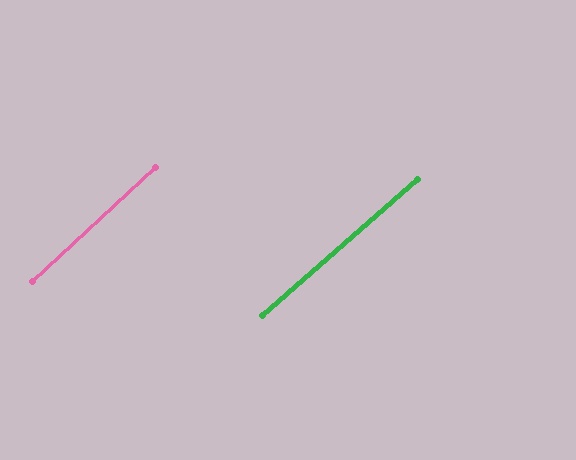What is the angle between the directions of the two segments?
Approximately 2 degrees.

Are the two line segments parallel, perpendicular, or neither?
Parallel — their directions differ by only 1.6°.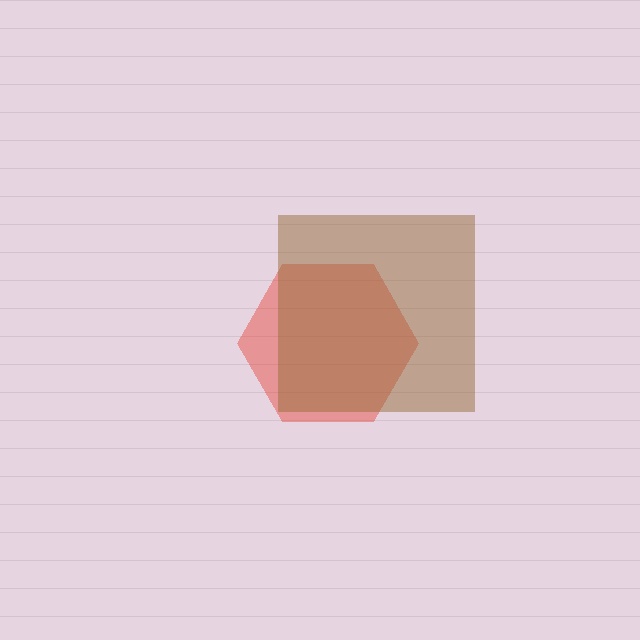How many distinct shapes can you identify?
There are 2 distinct shapes: a red hexagon, a brown square.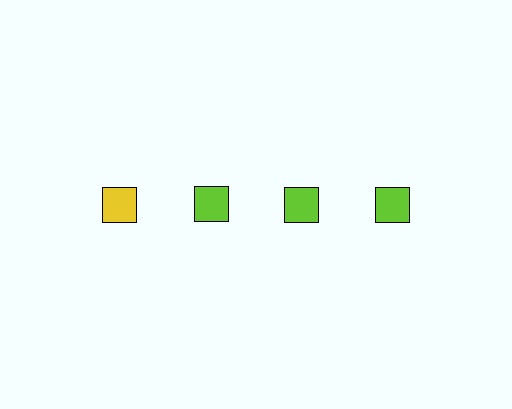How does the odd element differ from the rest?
It has a different color: yellow instead of lime.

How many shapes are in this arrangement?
There are 4 shapes arranged in a grid pattern.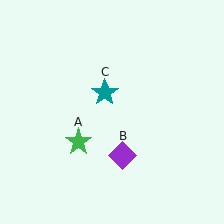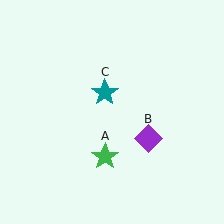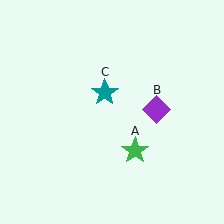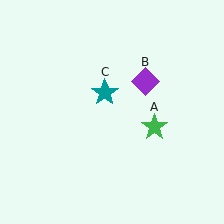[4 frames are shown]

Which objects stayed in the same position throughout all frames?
Teal star (object C) remained stationary.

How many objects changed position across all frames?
2 objects changed position: green star (object A), purple diamond (object B).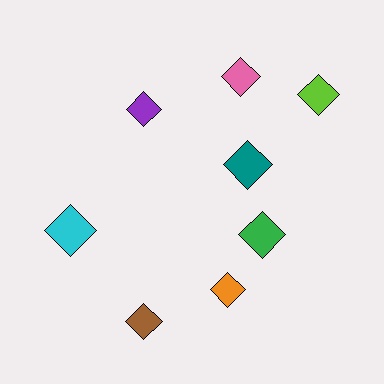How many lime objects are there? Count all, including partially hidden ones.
There is 1 lime object.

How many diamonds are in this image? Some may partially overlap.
There are 8 diamonds.